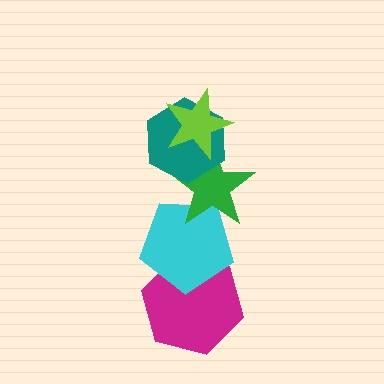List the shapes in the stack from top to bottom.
From top to bottom: the lime star, the teal hexagon, the green star, the cyan pentagon, the magenta hexagon.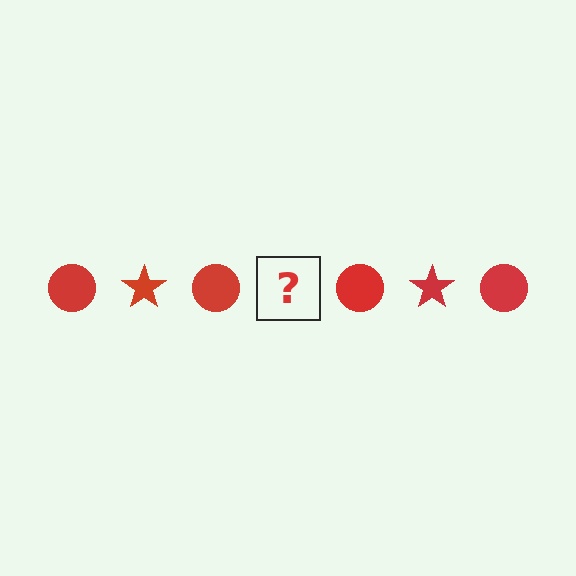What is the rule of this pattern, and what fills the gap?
The rule is that the pattern cycles through circle, star shapes in red. The gap should be filled with a red star.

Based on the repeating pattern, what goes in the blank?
The blank should be a red star.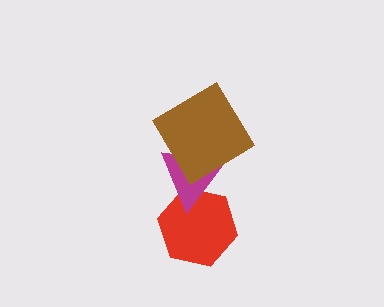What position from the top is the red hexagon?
The red hexagon is 3rd from the top.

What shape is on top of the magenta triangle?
The brown diamond is on top of the magenta triangle.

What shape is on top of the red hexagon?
The magenta triangle is on top of the red hexagon.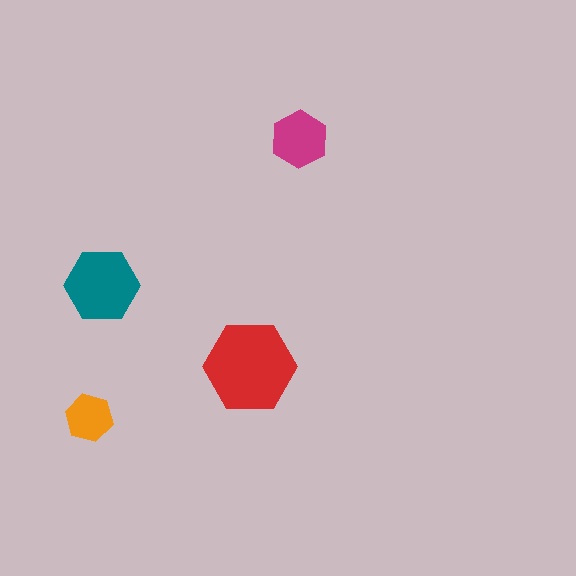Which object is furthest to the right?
The magenta hexagon is rightmost.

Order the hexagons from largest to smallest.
the red one, the teal one, the magenta one, the orange one.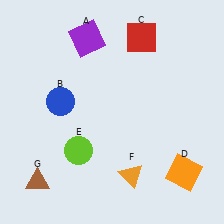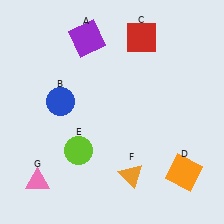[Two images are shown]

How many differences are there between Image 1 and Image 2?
There is 1 difference between the two images.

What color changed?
The triangle (G) changed from brown in Image 1 to pink in Image 2.